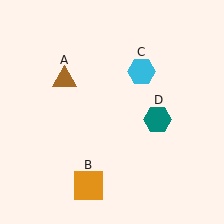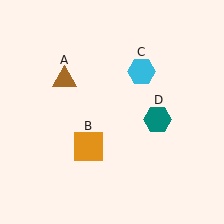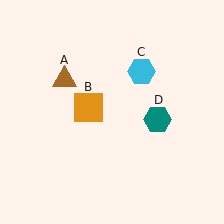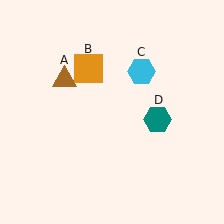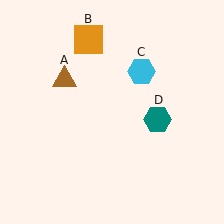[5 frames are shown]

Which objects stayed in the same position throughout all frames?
Brown triangle (object A) and cyan hexagon (object C) and teal hexagon (object D) remained stationary.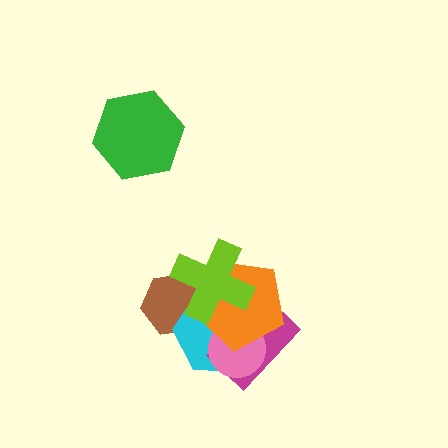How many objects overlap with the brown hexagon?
3 objects overlap with the brown hexagon.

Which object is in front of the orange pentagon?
The lime cross is in front of the orange pentagon.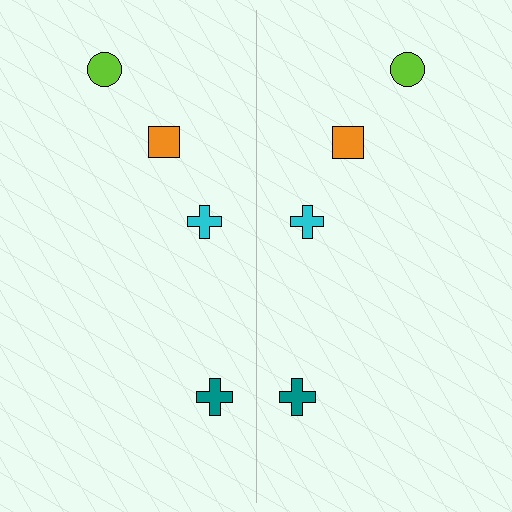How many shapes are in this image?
There are 8 shapes in this image.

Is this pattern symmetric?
Yes, this pattern has bilateral (reflection) symmetry.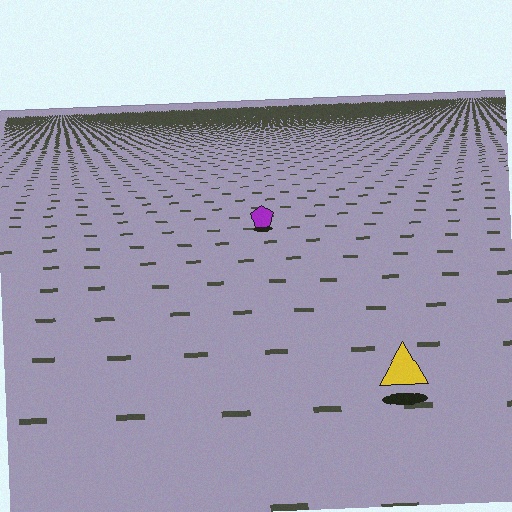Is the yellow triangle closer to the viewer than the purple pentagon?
Yes. The yellow triangle is closer — you can tell from the texture gradient: the ground texture is coarser near it.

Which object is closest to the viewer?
The yellow triangle is closest. The texture marks near it are larger and more spread out.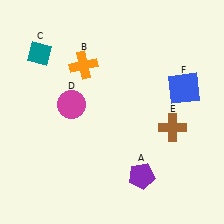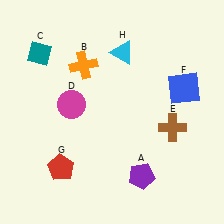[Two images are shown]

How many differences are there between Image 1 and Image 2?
There are 2 differences between the two images.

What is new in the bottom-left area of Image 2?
A red pentagon (G) was added in the bottom-left area of Image 2.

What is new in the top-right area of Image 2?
A cyan triangle (H) was added in the top-right area of Image 2.